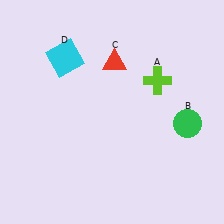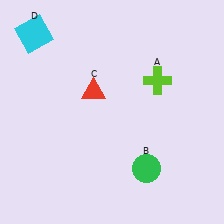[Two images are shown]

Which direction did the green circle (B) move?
The green circle (B) moved down.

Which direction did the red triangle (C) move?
The red triangle (C) moved down.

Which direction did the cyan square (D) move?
The cyan square (D) moved left.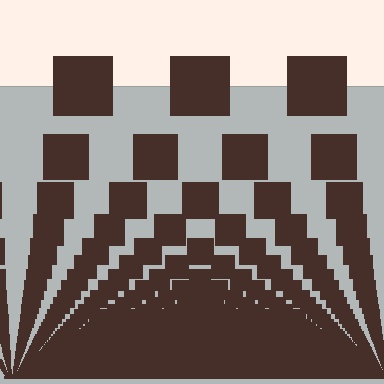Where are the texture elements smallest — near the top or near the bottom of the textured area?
Near the bottom.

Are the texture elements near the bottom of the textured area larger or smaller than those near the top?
Smaller. The gradient is inverted — elements near the bottom are smaller and denser.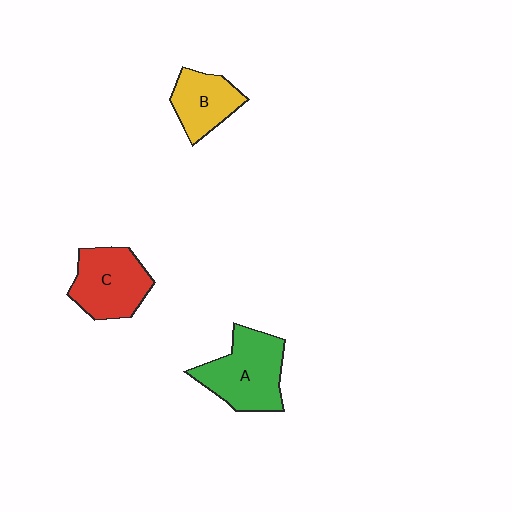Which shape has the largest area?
Shape A (green).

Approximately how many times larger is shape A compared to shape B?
Approximately 1.5 times.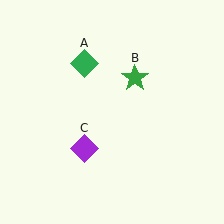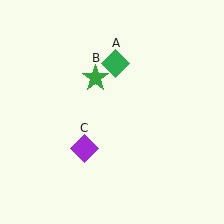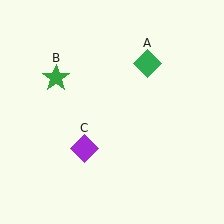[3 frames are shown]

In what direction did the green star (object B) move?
The green star (object B) moved left.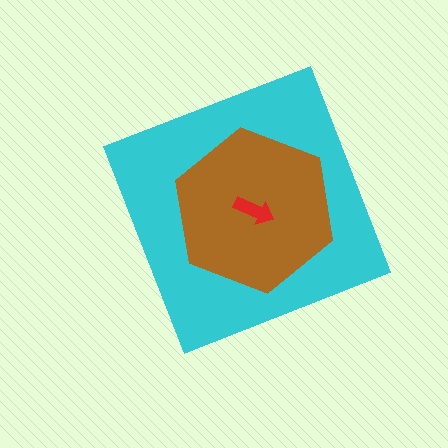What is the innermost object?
The red arrow.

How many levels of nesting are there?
3.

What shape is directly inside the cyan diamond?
The brown hexagon.